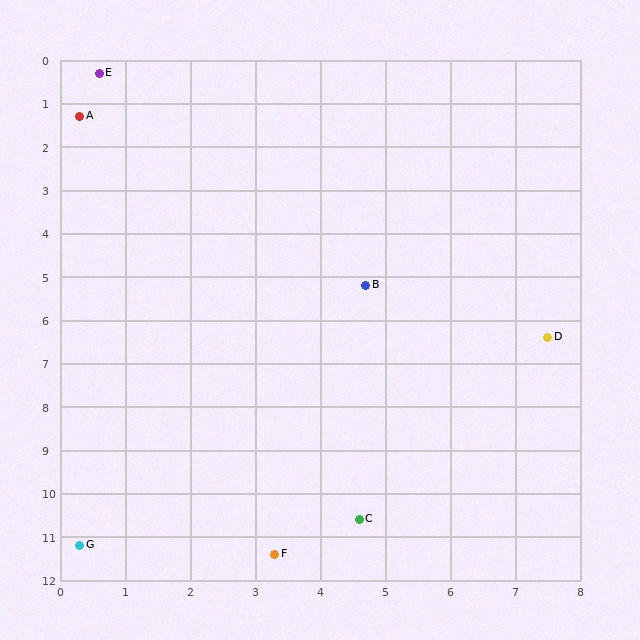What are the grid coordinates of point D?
Point D is at approximately (7.5, 6.4).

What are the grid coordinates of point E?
Point E is at approximately (0.6, 0.3).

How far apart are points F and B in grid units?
Points F and B are about 6.4 grid units apart.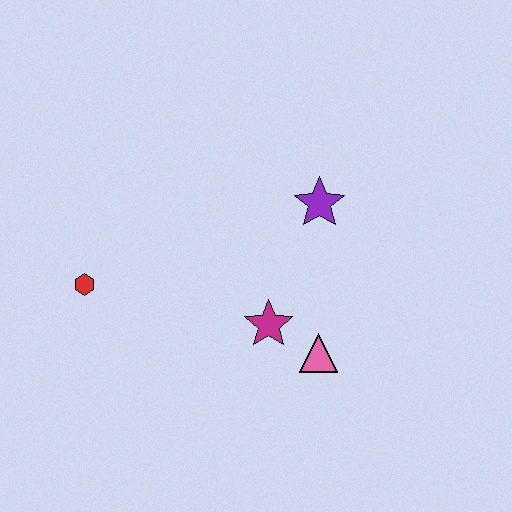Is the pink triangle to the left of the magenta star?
No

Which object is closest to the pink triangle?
The magenta star is closest to the pink triangle.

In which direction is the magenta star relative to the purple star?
The magenta star is below the purple star.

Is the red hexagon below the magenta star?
No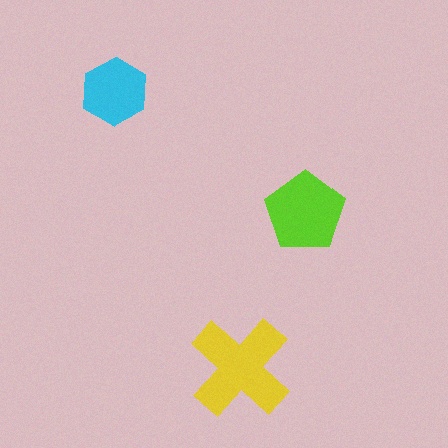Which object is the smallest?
The cyan hexagon.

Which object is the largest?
The yellow cross.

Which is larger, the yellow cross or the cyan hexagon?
The yellow cross.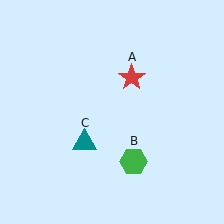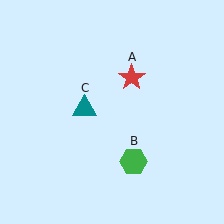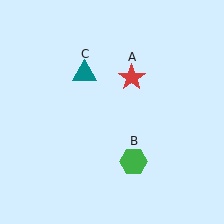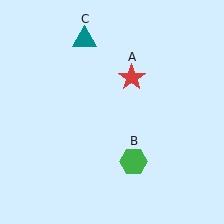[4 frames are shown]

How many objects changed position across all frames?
1 object changed position: teal triangle (object C).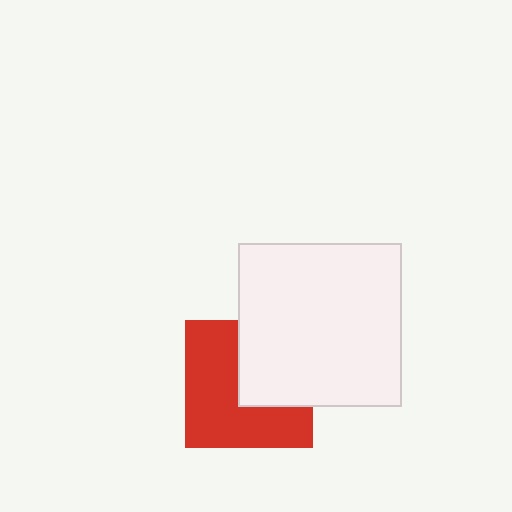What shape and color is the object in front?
The object in front is a white square.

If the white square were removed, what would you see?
You would see the complete red square.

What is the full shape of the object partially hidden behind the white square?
The partially hidden object is a red square.